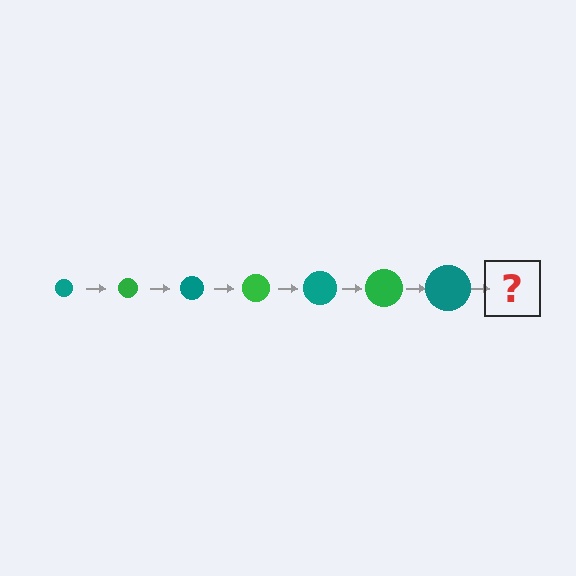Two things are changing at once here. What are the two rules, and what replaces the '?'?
The two rules are that the circle grows larger each step and the color cycles through teal and green. The '?' should be a green circle, larger than the previous one.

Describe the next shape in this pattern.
It should be a green circle, larger than the previous one.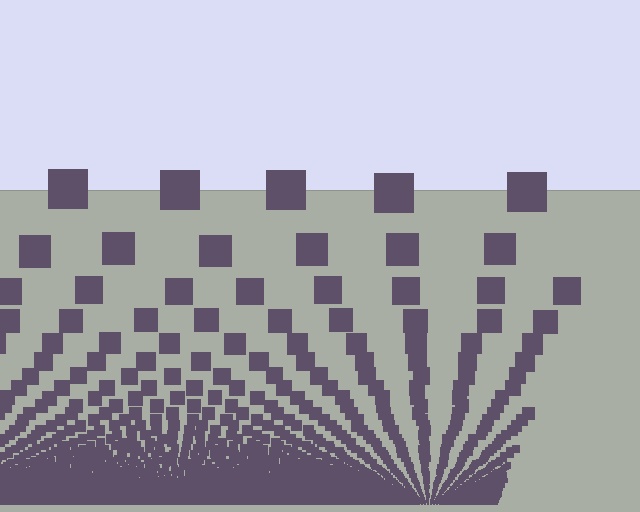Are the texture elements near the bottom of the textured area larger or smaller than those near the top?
Smaller. The gradient is inverted — elements near the bottom are smaller and denser.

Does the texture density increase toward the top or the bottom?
Density increases toward the bottom.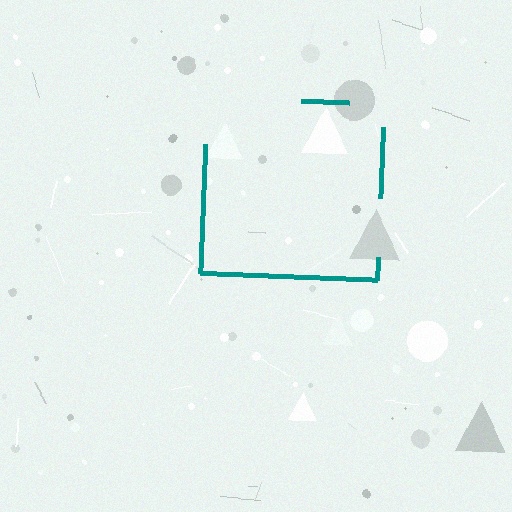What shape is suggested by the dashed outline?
The dashed outline suggests a square.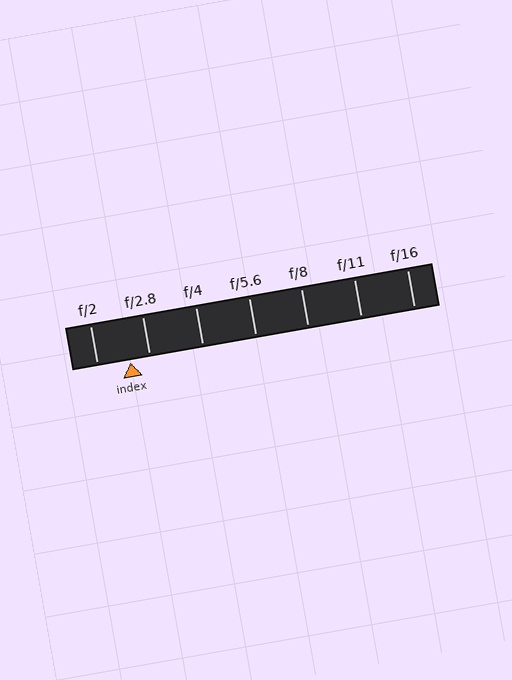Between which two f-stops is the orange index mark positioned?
The index mark is between f/2 and f/2.8.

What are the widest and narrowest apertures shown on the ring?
The widest aperture shown is f/2 and the narrowest is f/16.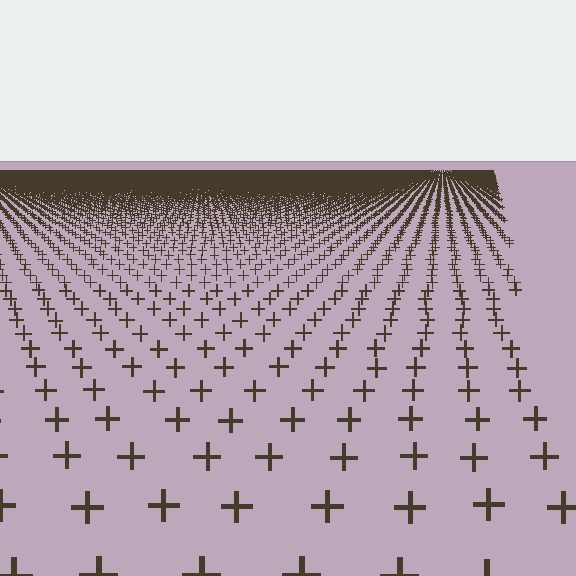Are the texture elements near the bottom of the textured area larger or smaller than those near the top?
Larger. Near the bottom, elements are closer to the viewer and appear at a bigger on-screen size.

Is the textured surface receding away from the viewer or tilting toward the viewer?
The surface is receding away from the viewer. Texture elements get smaller and denser toward the top.